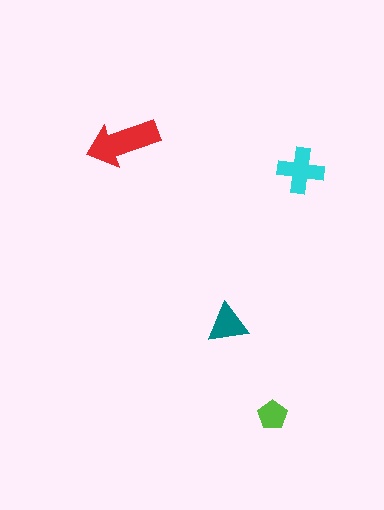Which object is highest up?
The red arrow is topmost.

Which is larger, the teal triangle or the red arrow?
The red arrow.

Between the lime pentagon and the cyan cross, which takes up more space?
The cyan cross.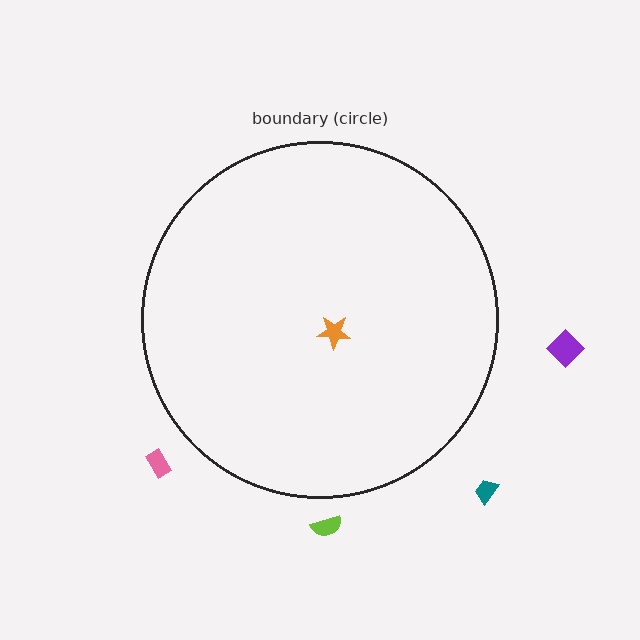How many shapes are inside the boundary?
1 inside, 4 outside.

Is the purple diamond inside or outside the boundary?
Outside.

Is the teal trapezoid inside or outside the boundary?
Outside.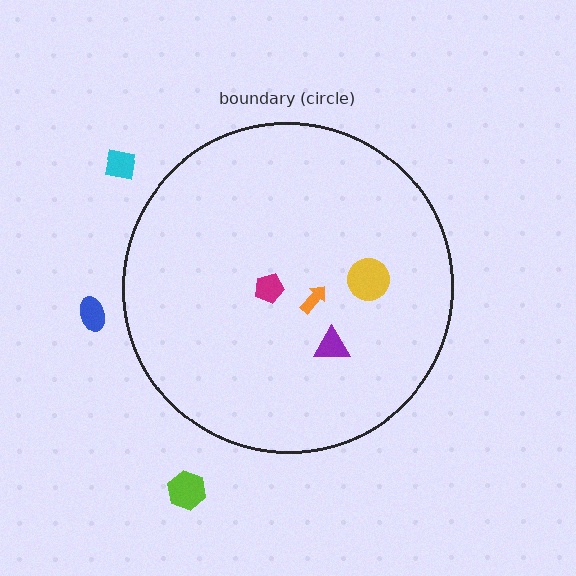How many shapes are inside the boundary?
4 inside, 3 outside.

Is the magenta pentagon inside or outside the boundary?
Inside.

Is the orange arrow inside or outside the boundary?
Inside.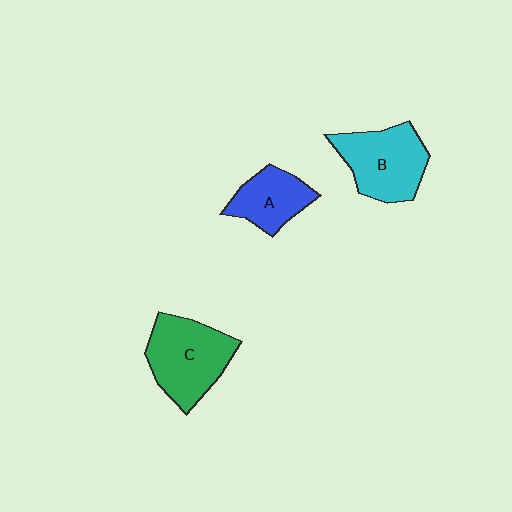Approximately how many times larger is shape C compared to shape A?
Approximately 1.6 times.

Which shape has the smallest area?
Shape A (blue).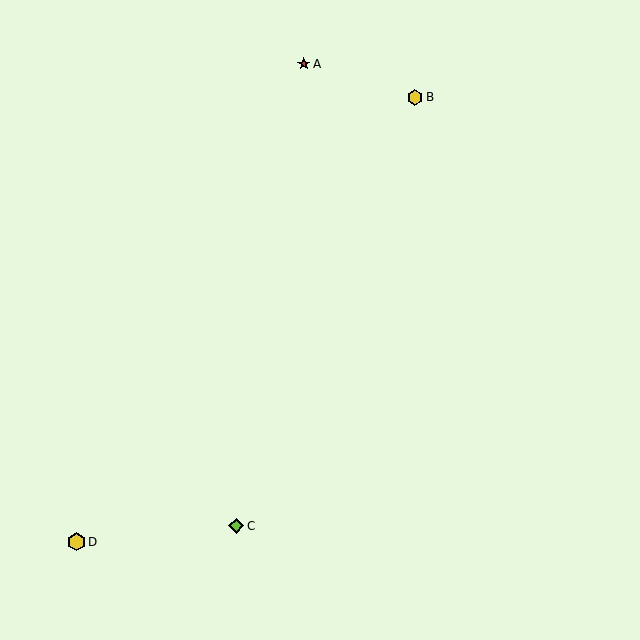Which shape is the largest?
The yellow hexagon (labeled D) is the largest.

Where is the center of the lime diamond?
The center of the lime diamond is at (236, 526).